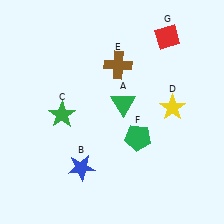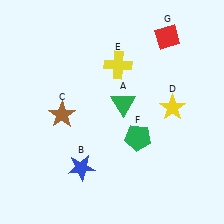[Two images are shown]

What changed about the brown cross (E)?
In Image 1, E is brown. In Image 2, it changed to yellow.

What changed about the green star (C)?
In Image 1, C is green. In Image 2, it changed to brown.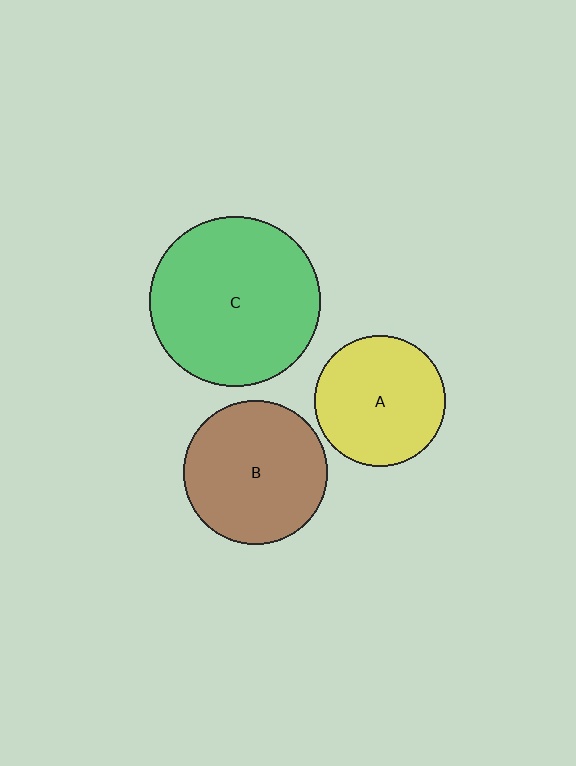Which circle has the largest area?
Circle C (green).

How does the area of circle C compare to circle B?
Approximately 1.4 times.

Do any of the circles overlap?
No, none of the circles overlap.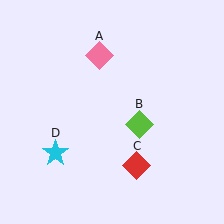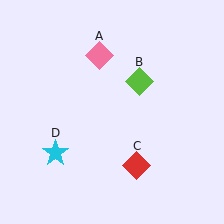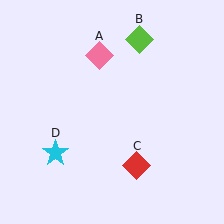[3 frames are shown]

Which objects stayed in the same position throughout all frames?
Pink diamond (object A) and red diamond (object C) and cyan star (object D) remained stationary.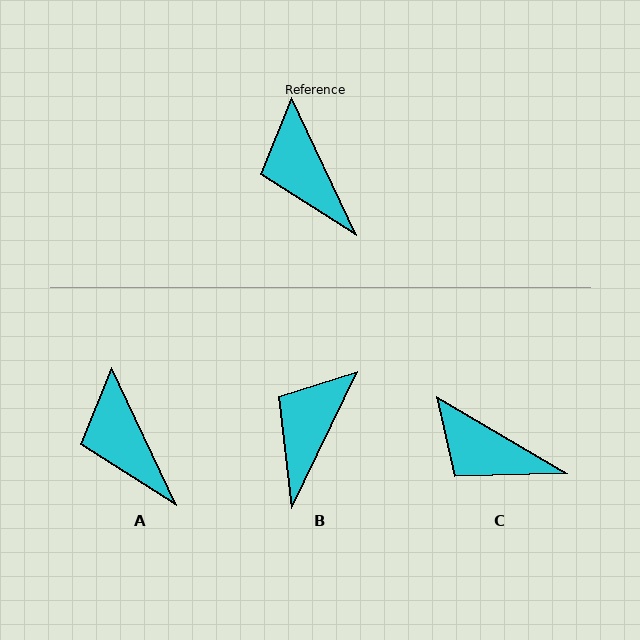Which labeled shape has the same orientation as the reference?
A.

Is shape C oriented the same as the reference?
No, it is off by about 34 degrees.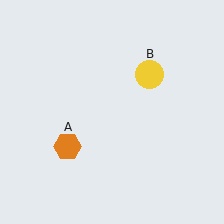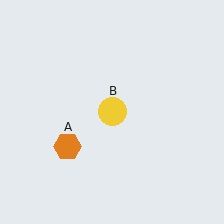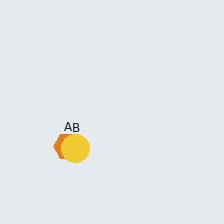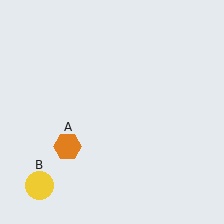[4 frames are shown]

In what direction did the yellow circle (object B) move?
The yellow circle (object B) moved down and to the left.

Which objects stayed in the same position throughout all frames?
Orange hexagon (object A) remained stationary.